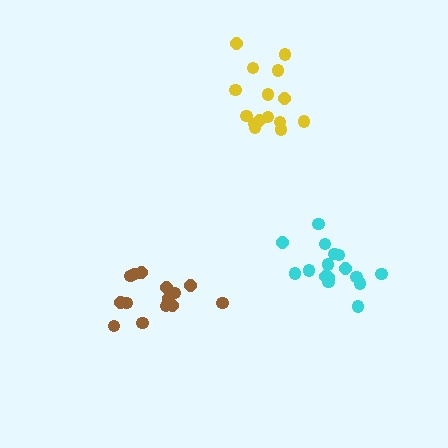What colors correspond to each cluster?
The clusters are colored: yellow, brown, cyan.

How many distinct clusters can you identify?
There are 3 distinct clusters.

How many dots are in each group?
Group 1: 15 dots, Group 2: 14 dots, Group 3: 16 dots (45 total).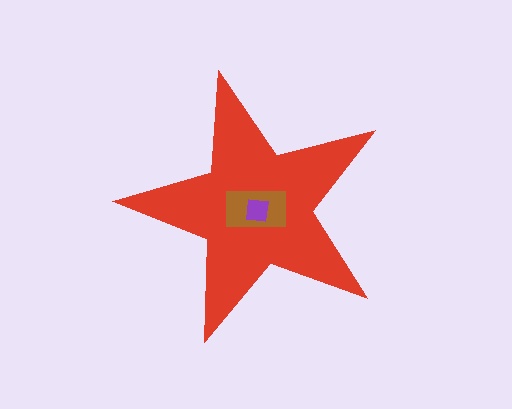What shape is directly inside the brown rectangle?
The purple square.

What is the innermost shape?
The purple square.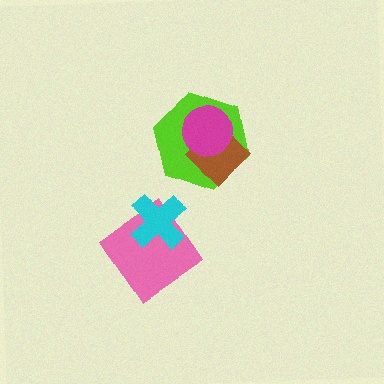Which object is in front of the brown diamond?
The magenta circle is in front of the brown diamond.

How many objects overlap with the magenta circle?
2 objects overlap with the magenta circle.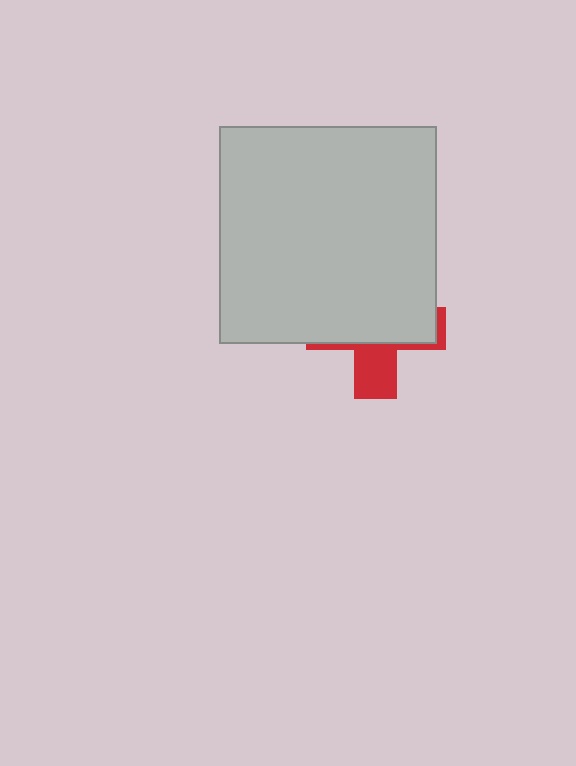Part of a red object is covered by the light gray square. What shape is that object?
It is a cross.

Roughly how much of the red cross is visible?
A small part of it is visible (roughly 32%).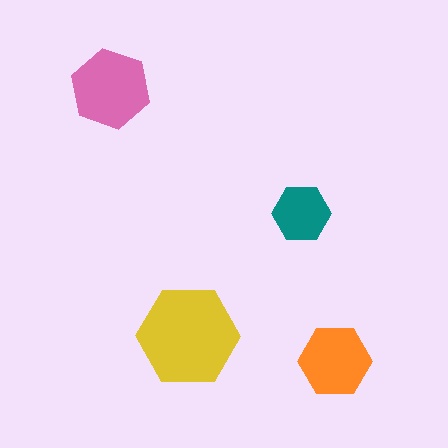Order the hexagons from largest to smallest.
the yellow one, the pink one, the orange one, the teal one.